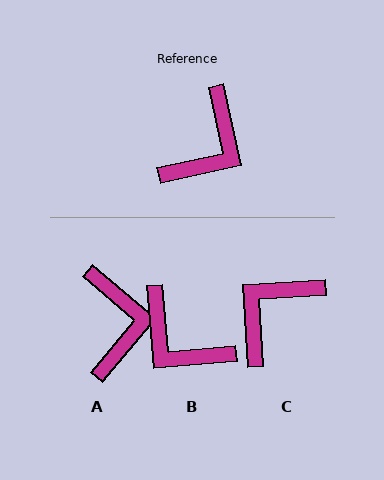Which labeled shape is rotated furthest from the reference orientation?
C, about 171 degrees away.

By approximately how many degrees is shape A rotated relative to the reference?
Approximately 38 degrees counter-clockwise.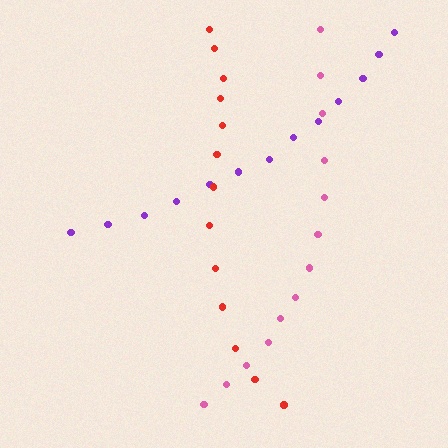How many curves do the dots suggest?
There are 3 distinct paths.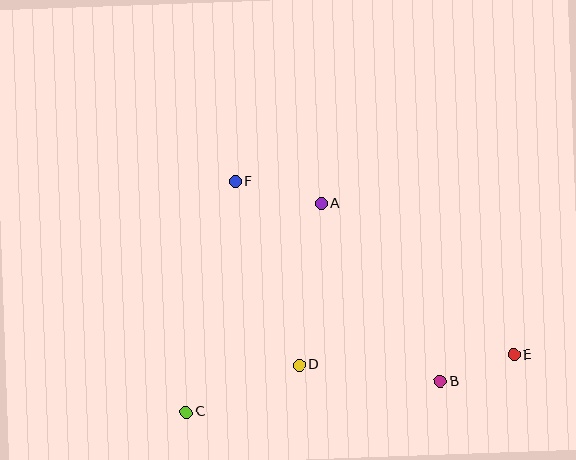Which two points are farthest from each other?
Points C and E are farthest from each other.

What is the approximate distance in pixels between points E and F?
The distance between E and F is approximately 328 pixels.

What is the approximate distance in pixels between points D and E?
The distance between D and E is approximately 215 pixels.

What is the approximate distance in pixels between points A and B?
The distance between A and B is approximately 214 pixels.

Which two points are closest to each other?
Points B and E are closest to each other.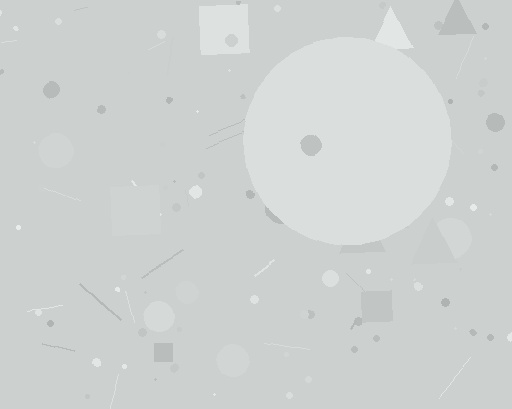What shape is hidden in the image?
A circle is hidden in the image.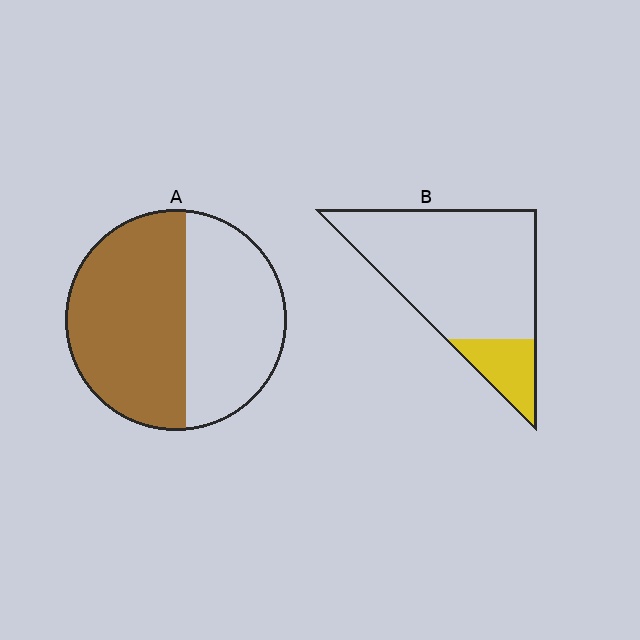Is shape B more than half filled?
No.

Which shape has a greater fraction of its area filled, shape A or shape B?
Shape A.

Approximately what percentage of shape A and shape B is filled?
A is approximately 55% and B is approximately 15%.